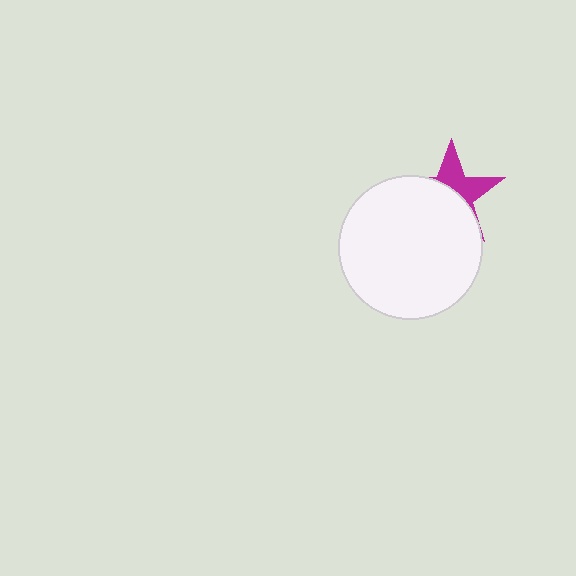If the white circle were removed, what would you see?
You would see the complete magenta star.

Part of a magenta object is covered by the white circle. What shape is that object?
It is a star.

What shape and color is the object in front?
The object in front is a white circle.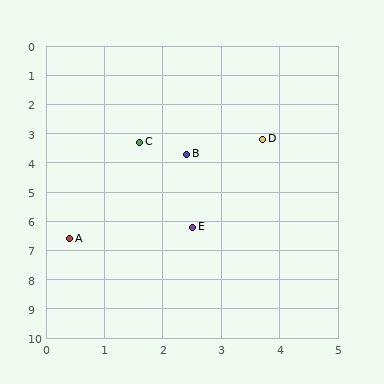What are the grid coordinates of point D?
Point D is at approximately (3.7, 3.2).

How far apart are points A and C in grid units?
Points A and C are about 3.5 grid units apart.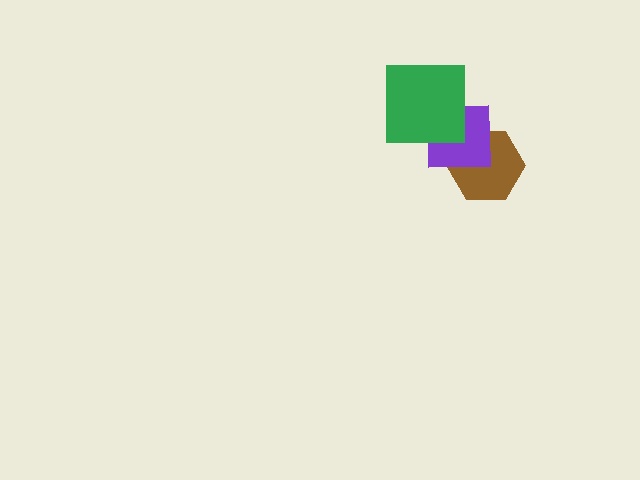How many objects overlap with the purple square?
2 objects overlap with the purple square.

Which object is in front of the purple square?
The green square is in front of the purple square.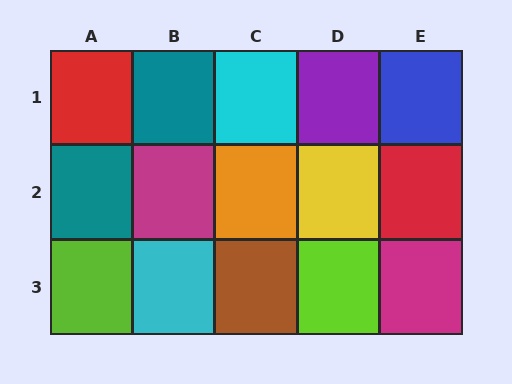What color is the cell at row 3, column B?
Cyan.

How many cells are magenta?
2 cells are magenta.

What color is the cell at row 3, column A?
Lime.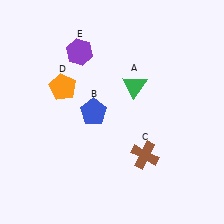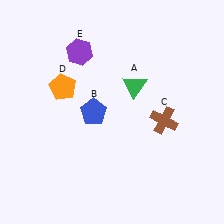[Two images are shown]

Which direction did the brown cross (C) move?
The brown cross (C) moved up.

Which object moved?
The brown cross (C) moved up.